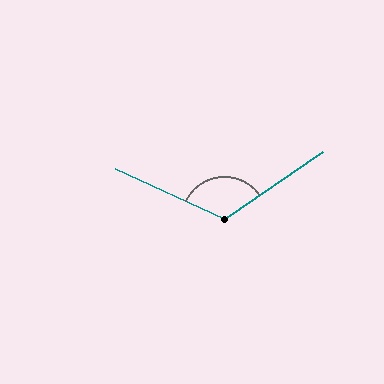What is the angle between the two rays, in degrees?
Approximately 121 degrees.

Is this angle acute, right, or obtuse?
It is obtuse.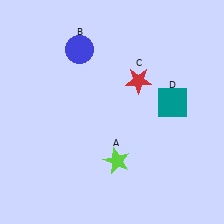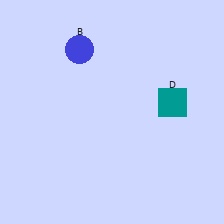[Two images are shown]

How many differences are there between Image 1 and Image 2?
There are 2 differences between the two images.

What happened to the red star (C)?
The red star (C) was removed in Image 2. It was in the top-right area of Image 1.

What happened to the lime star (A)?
The lime star (A) was removed in Image 2. It was in the bottom-right area of Image 1.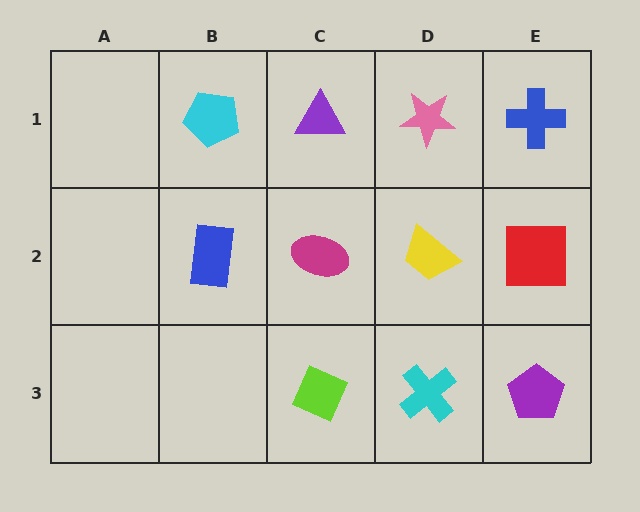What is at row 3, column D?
A cyan cross.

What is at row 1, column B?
A cyan pentagon.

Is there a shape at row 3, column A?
No, that cell is empty.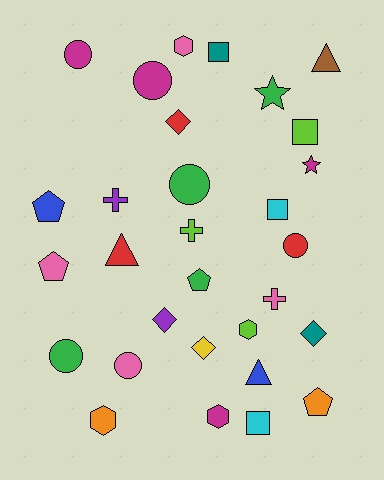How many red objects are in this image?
There are 3 red objects.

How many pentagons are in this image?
There are 4 pentagons.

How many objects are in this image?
There are 30 objects.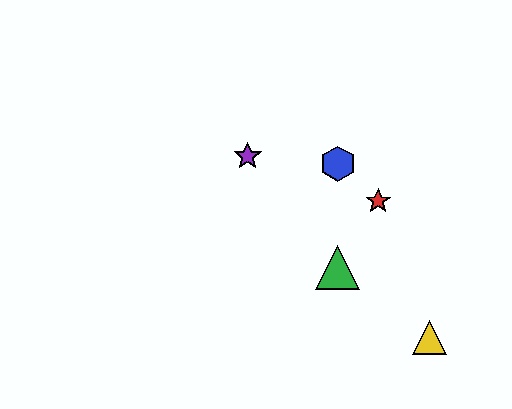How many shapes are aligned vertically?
2 shapes (the blue hexagon, the green triangle) are aligned vertically.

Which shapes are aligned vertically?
The blue hexagon, the green triangle are aligned vertically.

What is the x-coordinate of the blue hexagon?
The blue hexagon is at x≈338.